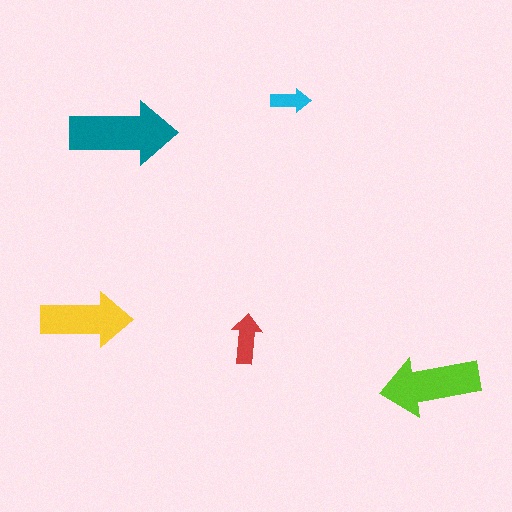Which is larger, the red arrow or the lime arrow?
The lime one.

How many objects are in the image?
There are 5 objects in the image.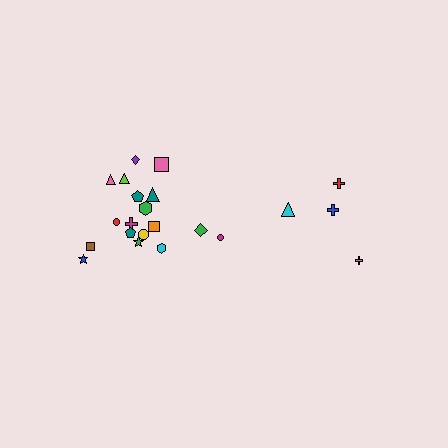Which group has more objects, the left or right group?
The left group.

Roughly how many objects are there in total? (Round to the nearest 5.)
Roughly 20 objects in total.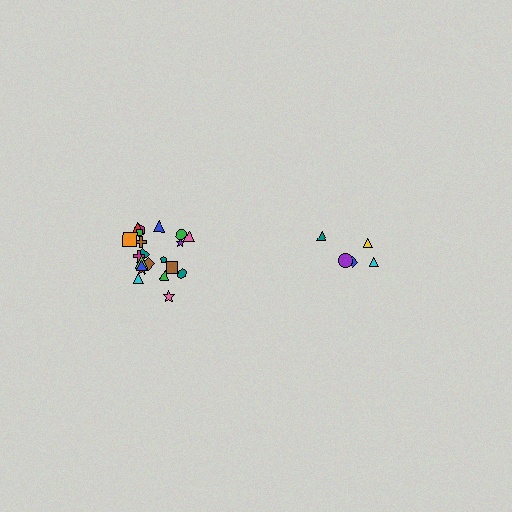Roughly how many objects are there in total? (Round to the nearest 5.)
Roughly 25 objects in total.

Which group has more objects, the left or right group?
The left group.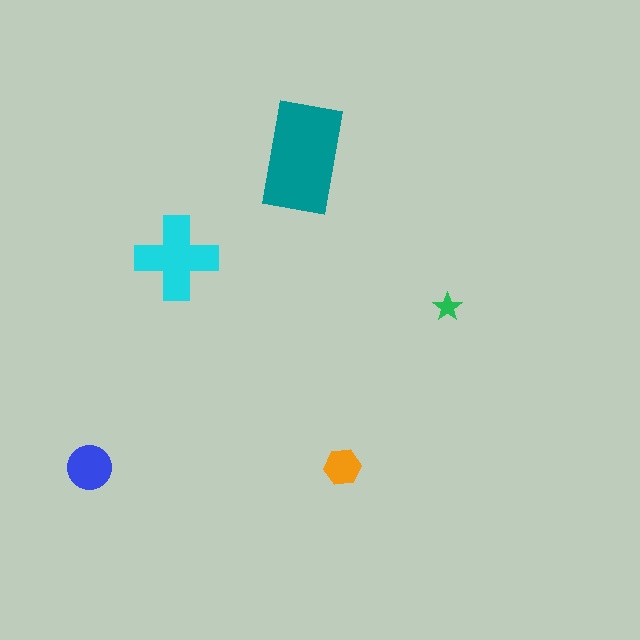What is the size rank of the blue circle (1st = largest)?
3rd.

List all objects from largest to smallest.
The teal rectangle, the cyan cross, the blue circle, the orange hexagon, the green star.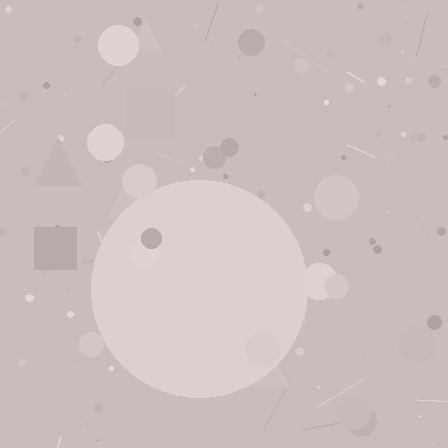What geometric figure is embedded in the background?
A circle is embedded in the background.